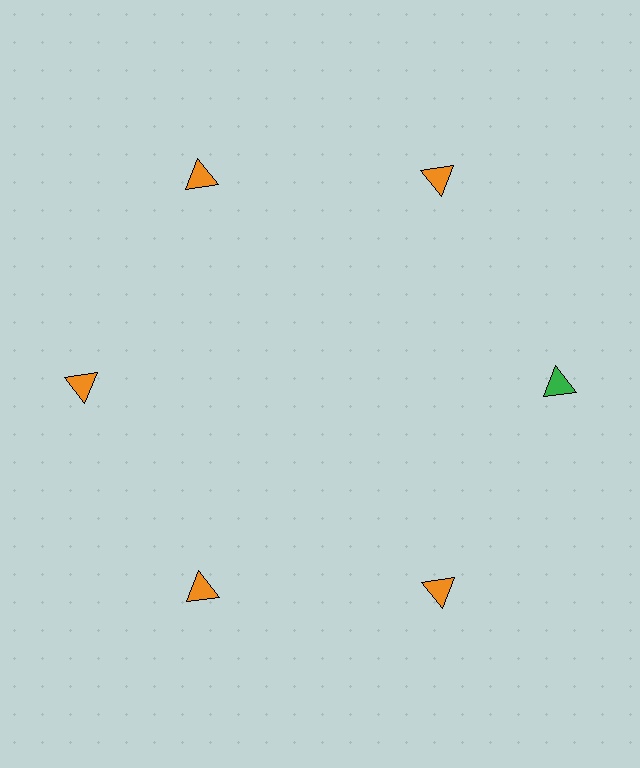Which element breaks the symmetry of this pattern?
The green triangle at roughly the 3 o'clock position breaks the symmetry. All other shapes are orange triangles.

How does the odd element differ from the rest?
It has a different color: green instead of orange.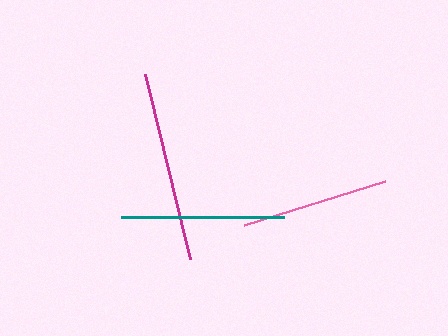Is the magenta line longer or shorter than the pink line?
The magenta line is longer than the pink line.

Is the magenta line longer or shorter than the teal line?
The magenta line is longer than the teal line.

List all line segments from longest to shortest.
From longest to shortest: magenta, teal, pink.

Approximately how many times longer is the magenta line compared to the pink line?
The magenta line is approximately 1.3 times the length of the pink line.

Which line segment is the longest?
The magenta line is the longest at approximately 190 pixels.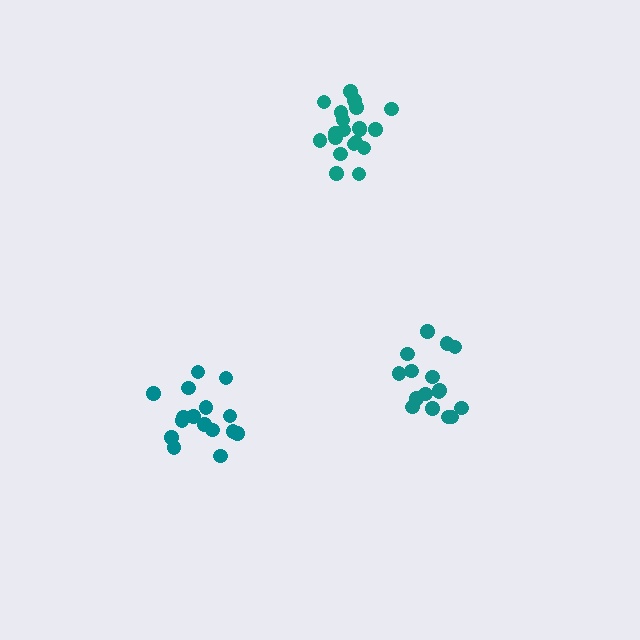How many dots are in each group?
Group 1: 16 dots, Group 2: 16 dots, Group 3: 20 dots (52 total).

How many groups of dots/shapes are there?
There are 3 groups.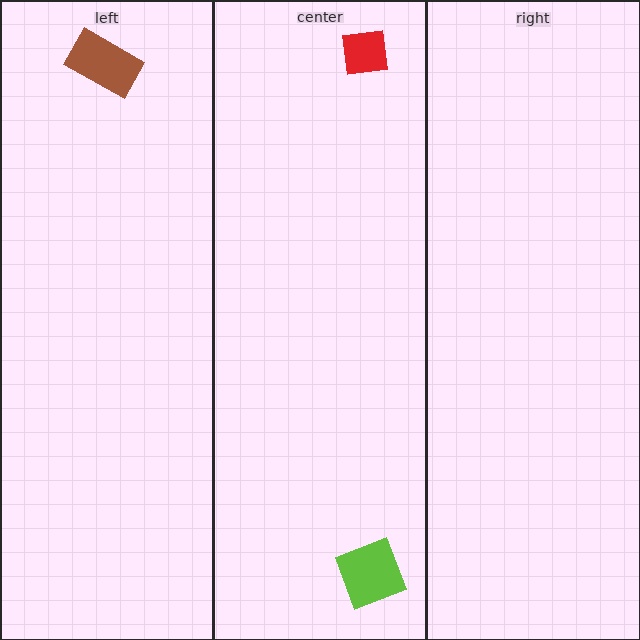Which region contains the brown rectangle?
The left region.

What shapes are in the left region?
The brown rectangle.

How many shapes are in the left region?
1.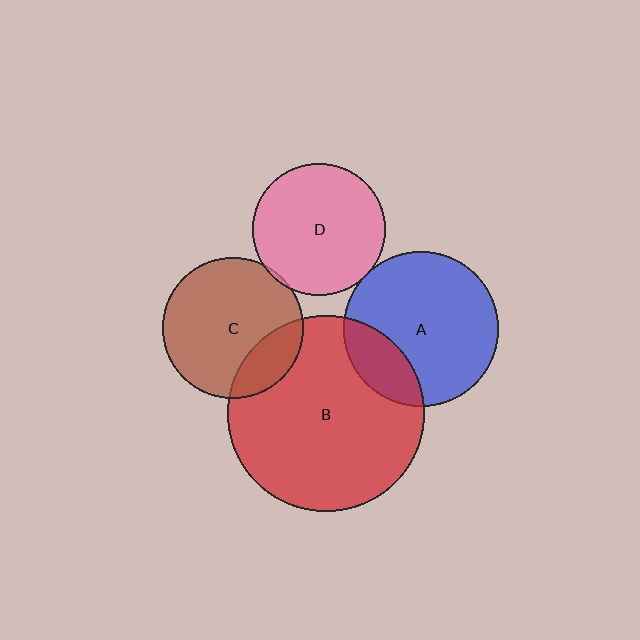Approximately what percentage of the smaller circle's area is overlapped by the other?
Approximately 5%.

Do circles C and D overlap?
Yes.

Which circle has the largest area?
Circle B (red).